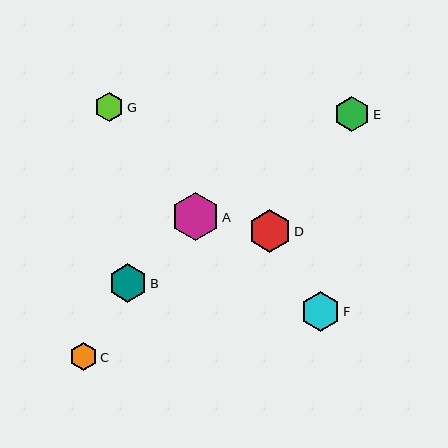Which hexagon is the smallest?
Hexagon C is the smallest with a size of approximately 28 pixels.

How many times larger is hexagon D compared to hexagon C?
Hexagon D is approximately 1.5 times the size of hexagon C.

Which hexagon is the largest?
Hexagon A is the largest with a size of approximately 48 pixels.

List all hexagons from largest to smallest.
From largest to smallest: A, D, F, B, E, G, C.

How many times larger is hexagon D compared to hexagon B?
Hexagon D is approximately 1.1 times the size of hexagon B.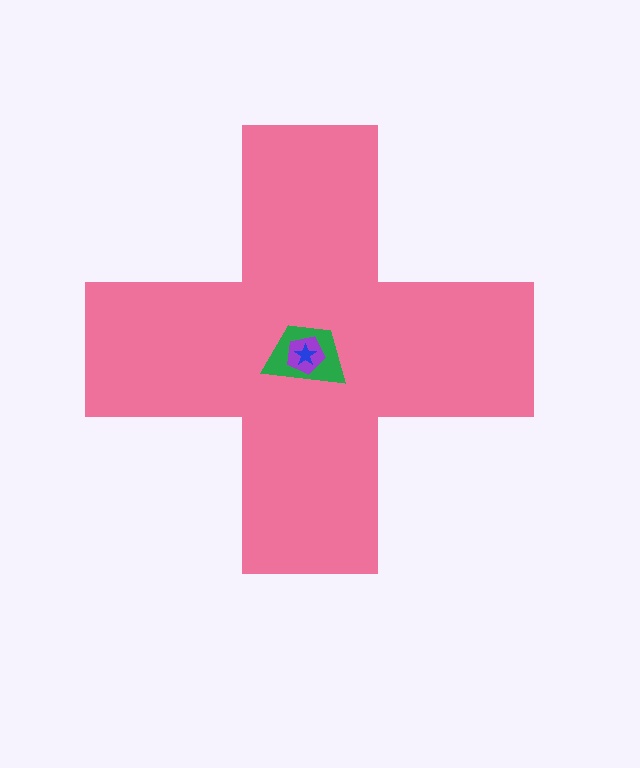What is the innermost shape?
The blue star.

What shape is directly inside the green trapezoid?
The purple pentagon.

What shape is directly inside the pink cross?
The green trapezoid.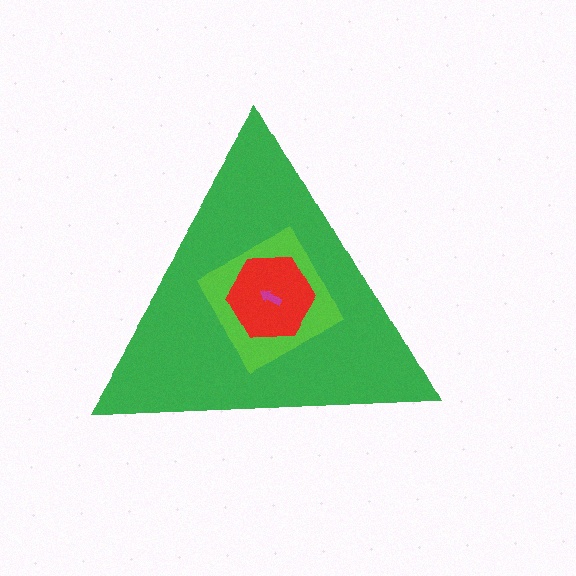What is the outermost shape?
The green triangle.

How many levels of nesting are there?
4.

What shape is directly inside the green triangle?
The lime diamond.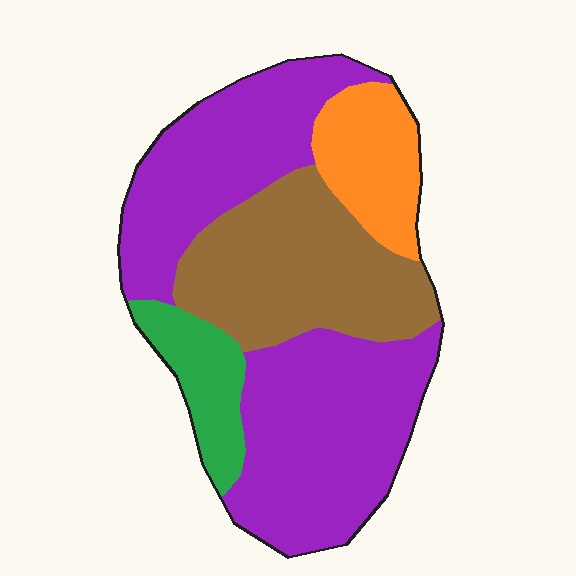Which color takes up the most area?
Purple, at roughly 50%.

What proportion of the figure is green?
Green covers around 10% of the figure.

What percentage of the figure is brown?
Brown takes up about one quarter (1/4) of the figure.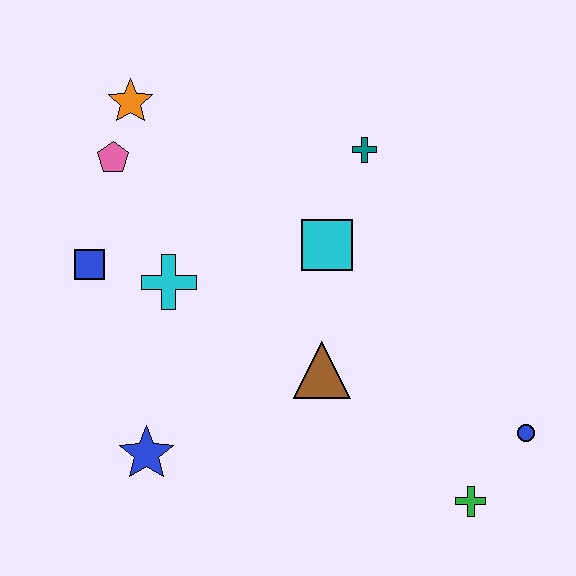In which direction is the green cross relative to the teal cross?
The green cross is below the teal cross.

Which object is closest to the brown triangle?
The cyan square is closest to the brown triangle.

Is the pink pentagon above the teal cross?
No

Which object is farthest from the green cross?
The orange star is farthest from the green cross.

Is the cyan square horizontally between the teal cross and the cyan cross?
Yes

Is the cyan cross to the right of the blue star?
Yes